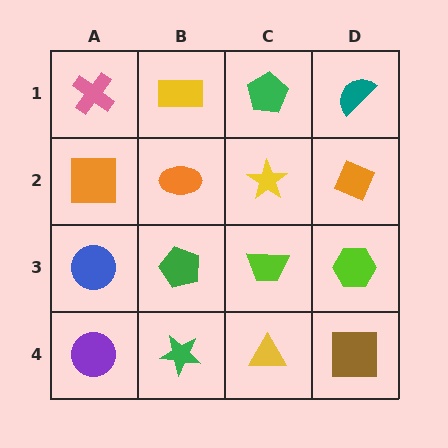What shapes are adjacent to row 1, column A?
An orange square (row 2, column A), a yellow rectangle (row 1, column B).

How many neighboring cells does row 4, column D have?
2.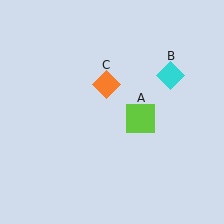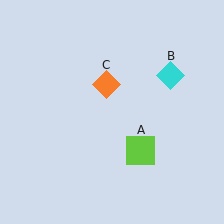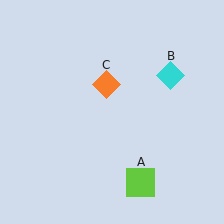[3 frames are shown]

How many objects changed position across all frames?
1 object changed position: lime square (object A).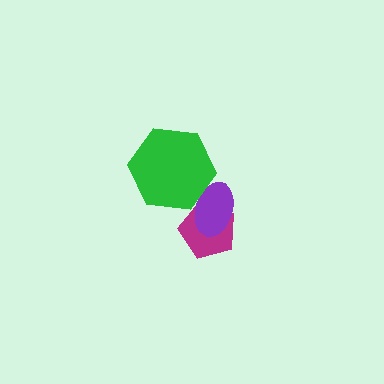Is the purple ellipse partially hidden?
Yes, it is partially covered by another shape.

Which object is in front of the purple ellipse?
The green hexagon is in front of the purple ellipse.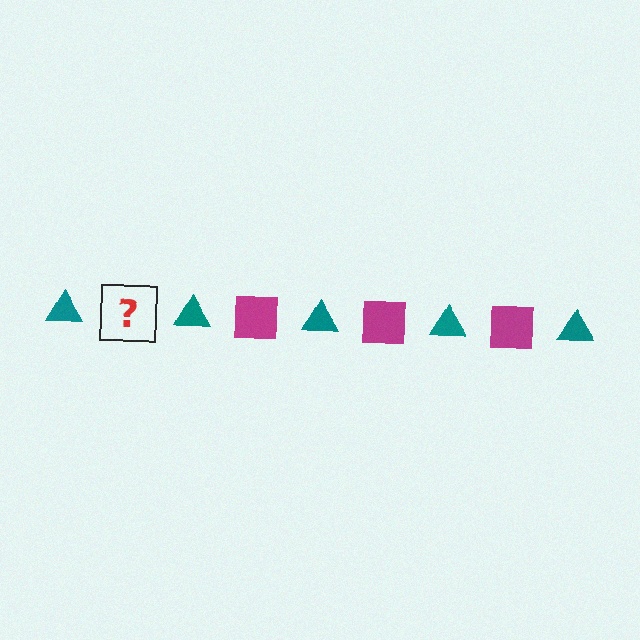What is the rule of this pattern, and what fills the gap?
The rule is that the pattern alternates between teal triangle and magenta square. The gap should be filled with a magenta square.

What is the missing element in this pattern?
The missing element is a magenta square.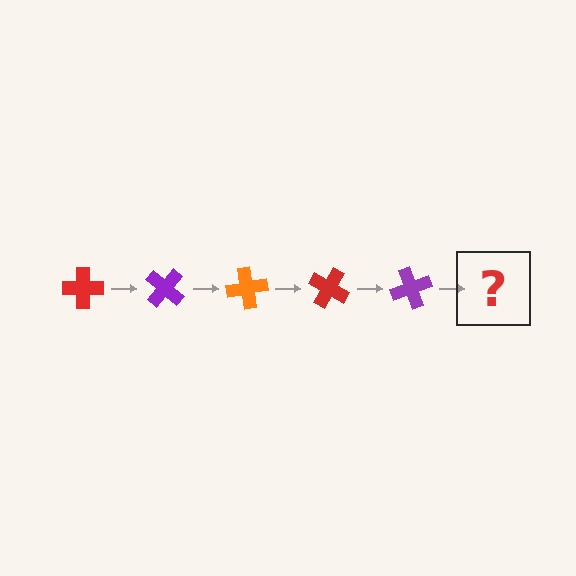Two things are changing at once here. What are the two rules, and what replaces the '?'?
The two rules are that it rotates 40 degrees each step and the color cycles through red, purple, and orange. The '?' should be an orange cross, rotated 200 degrees from the start.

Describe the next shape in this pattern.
It should be an orange cross, rotated 200 degrees from the start.